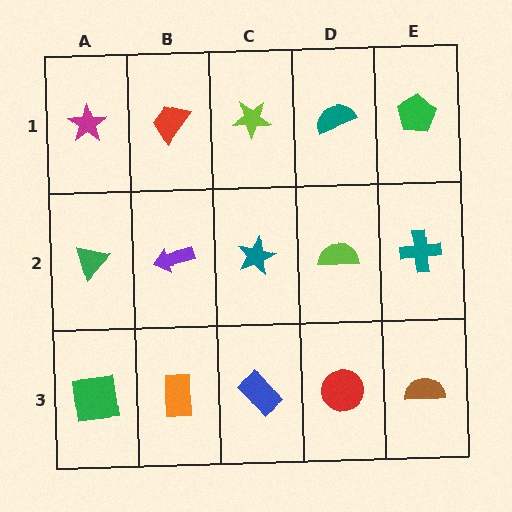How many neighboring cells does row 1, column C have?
3.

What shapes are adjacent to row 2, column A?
A magenta star (row 1, column A), a green square (row 3, column A), a purple arrow (row 2, column B).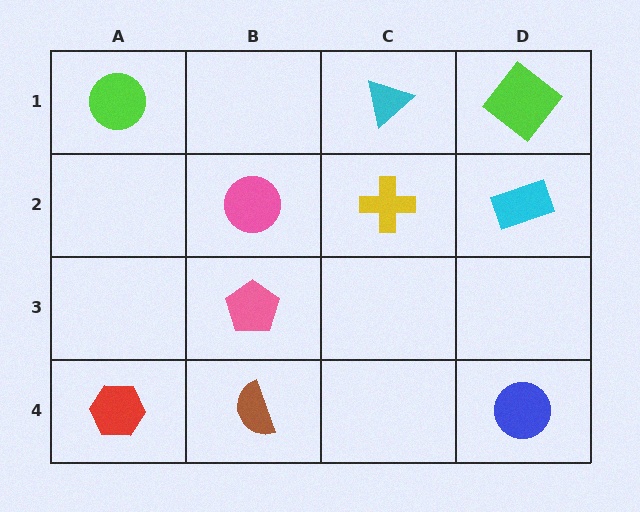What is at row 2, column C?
A yellow cross.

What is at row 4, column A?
A red hexagon.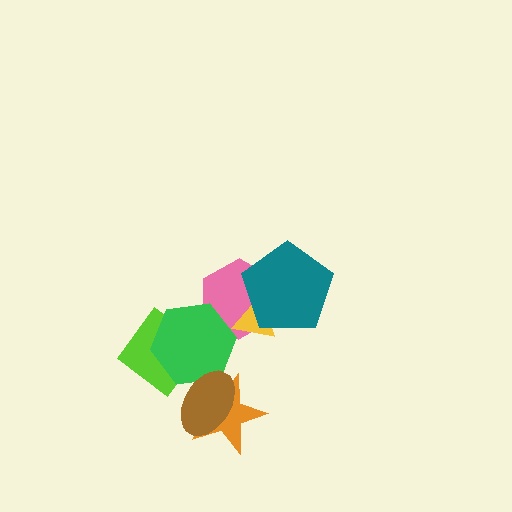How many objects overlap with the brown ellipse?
2 objects overlap with the brown ellipse.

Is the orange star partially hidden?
Yes, it is partially covered by another shape.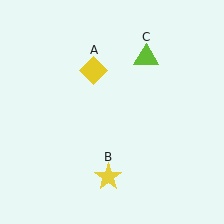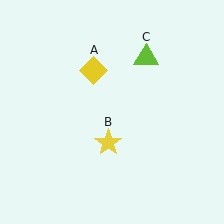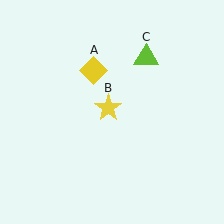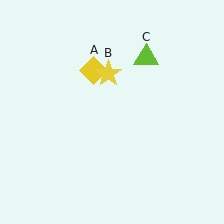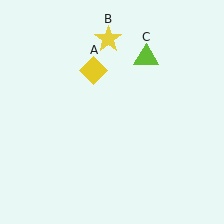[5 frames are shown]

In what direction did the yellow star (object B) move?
The yellow star (object B) moved up.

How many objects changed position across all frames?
1 object changed position: yellow star (object B).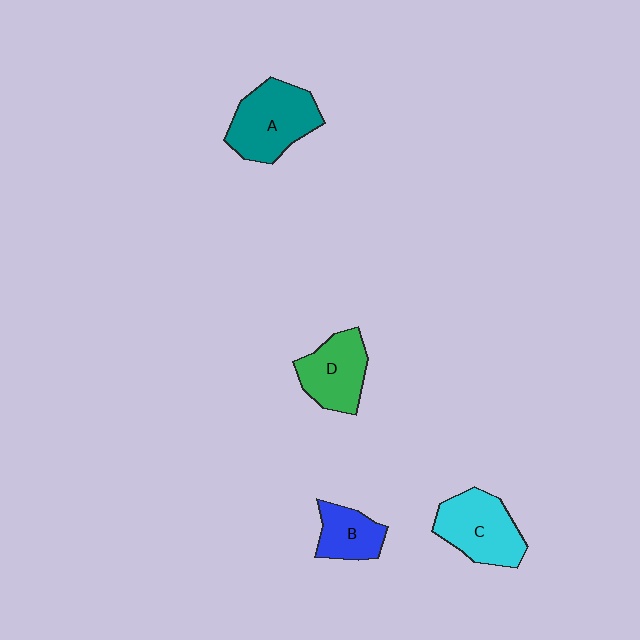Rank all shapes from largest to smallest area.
From largest to smallest: A (teal), C (cyan), D (green), B (blue).